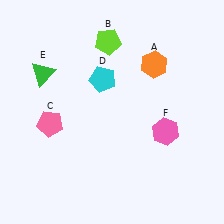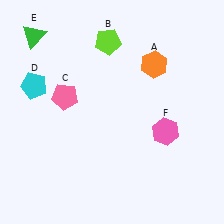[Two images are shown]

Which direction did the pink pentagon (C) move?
The pink pentagon (C) moved up.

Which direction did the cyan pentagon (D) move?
The cyan pentagon (D) moved left.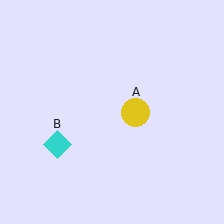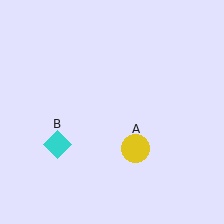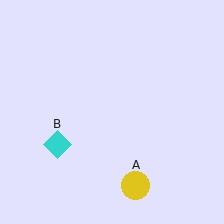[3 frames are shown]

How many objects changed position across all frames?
1 object changed position: yellow circle (object A).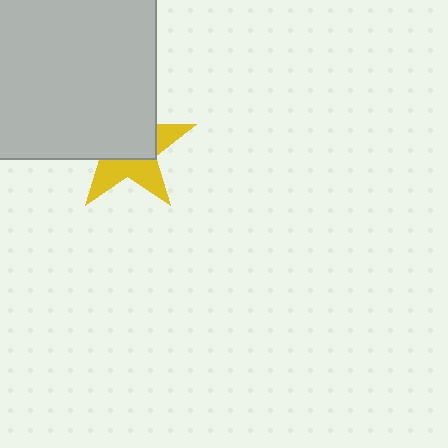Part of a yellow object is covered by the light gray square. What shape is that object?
It is a star.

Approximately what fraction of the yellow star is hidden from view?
Roughly 57% of the yellow star is hidden behind the light gray square.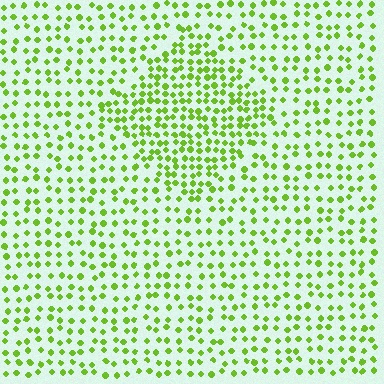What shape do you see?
I see a diamond.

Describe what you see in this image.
The image contains small lime elements arranged at two different densities. A diamond-shaped region is visible where the elements are more densely packed than the surrounding area.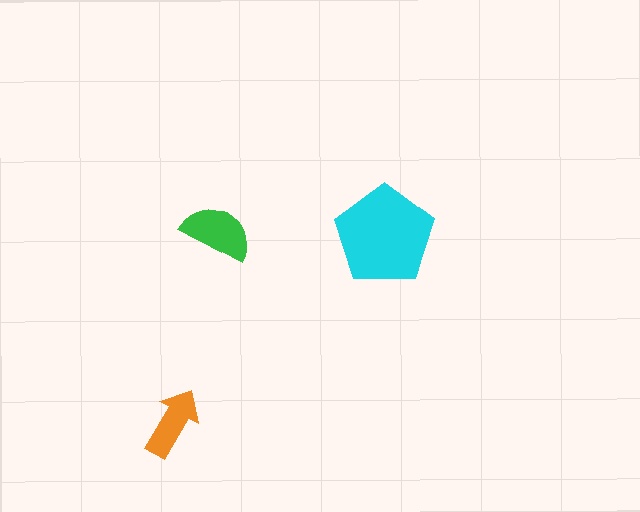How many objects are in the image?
There are 3 objects in the image.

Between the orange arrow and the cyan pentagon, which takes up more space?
The cyan pentagon.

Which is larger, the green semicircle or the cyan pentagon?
The cyan pentagon.